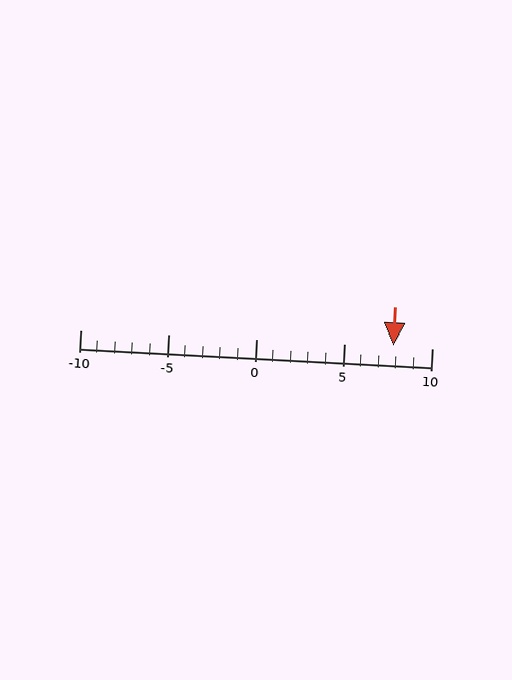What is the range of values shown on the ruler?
The ruler shows values from -10 to 10.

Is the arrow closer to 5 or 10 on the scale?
The arrow is closer to 10.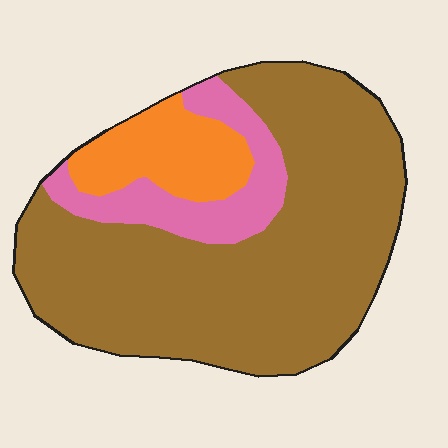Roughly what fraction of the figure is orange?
Orange covers about 15% of the figure.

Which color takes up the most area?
Brown, at roughly 70%.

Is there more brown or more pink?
Brown.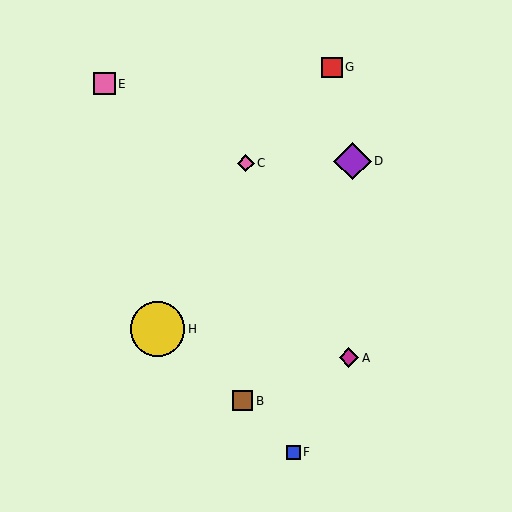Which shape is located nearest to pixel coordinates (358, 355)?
The magenta diamond (labeled A) at (349, 358) is nearest to that location.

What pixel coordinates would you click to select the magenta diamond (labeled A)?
Click at (349, 358) to select the magenta diamond A.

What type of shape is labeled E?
Shape E is a pink square.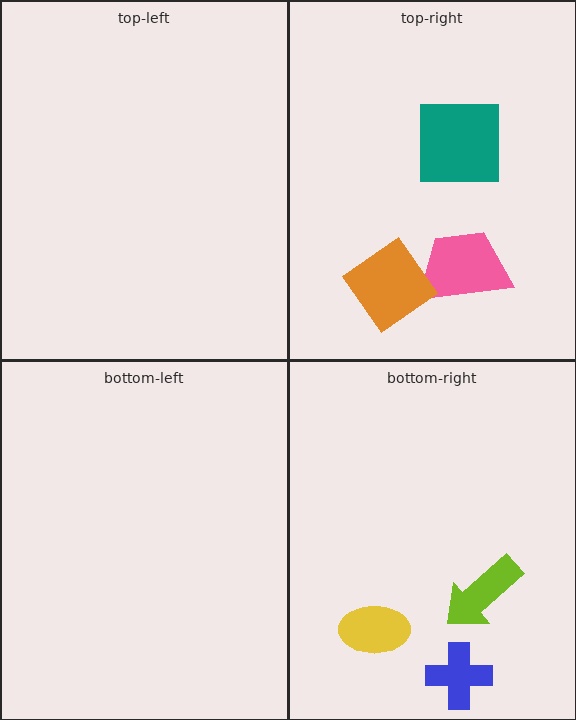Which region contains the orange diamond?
The top-right region.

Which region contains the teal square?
The top-right region.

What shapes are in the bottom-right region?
The blue cross, the lime arrow, the yellow ellipse.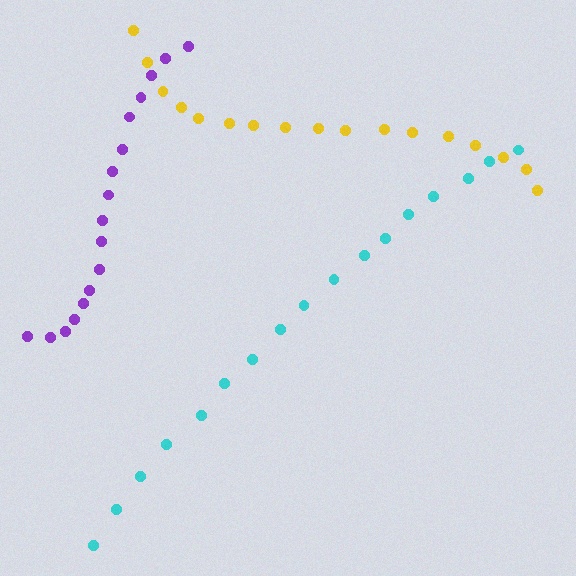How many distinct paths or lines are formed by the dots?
There are 3 distinct paths.